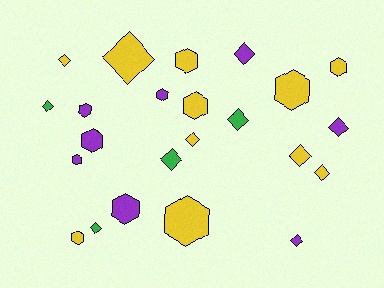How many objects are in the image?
There are 23 objects.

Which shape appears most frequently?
Diamond, with 12 objects.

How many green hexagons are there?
There are no green hexagons.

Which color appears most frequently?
Yellow, with 11 objects.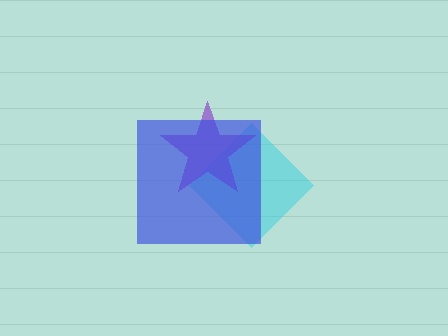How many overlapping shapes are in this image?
There are 3 overlapping shapes in the image.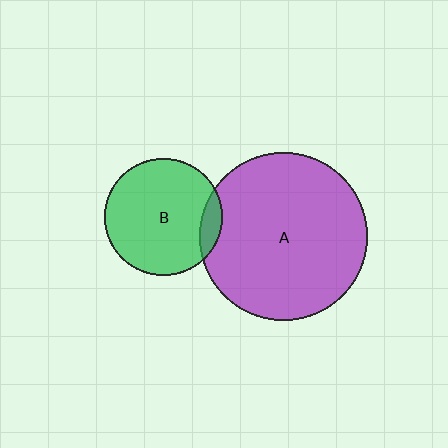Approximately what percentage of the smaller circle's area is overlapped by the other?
Approximately 10%.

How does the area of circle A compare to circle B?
Approximately 2.1 times.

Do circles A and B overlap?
Yes.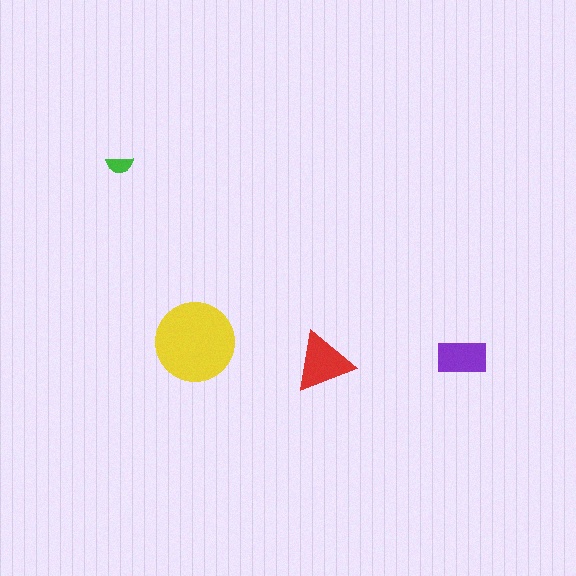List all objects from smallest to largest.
The green semicircle, the purple rectangle, the red triangle, the yellow circle.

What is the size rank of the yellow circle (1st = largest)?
1st.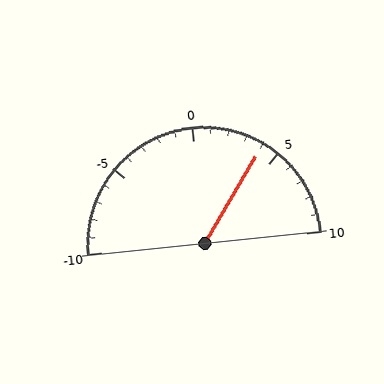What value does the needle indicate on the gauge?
The needle indicates approximately 4.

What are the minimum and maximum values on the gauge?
The gauge ranges from -10 to 10.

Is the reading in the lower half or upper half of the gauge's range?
The reading is in the upper half of the range (-10 to 10).